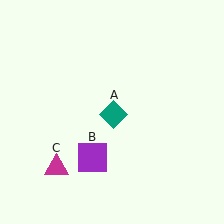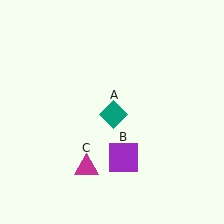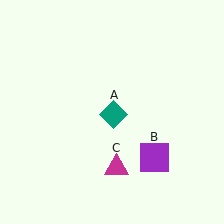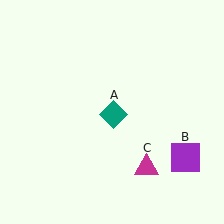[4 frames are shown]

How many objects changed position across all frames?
2 objects changed position: purple square (object B), magenta triangle (object C).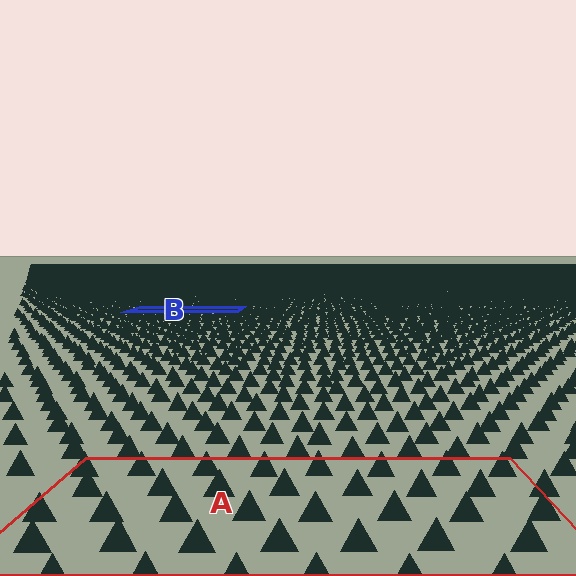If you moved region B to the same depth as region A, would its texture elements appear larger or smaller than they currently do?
They would appear larger. At a closer depth, the same texture elements are projected at a bigger on-screen size.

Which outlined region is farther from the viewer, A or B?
Region B is farther from the viewer — the texture elements inside it appear smaller and more densely packed.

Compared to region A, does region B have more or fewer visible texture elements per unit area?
Region B has more texture elements per unit area — they are packed more densely because it is farther away.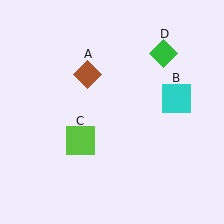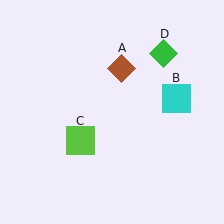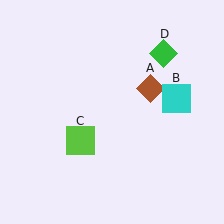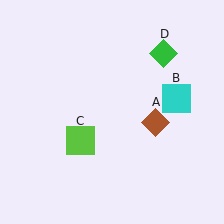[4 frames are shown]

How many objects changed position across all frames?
1 object changed position: brown diamond (object A).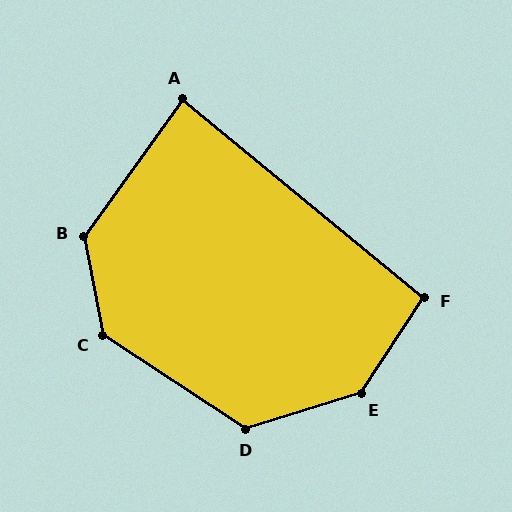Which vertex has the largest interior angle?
E, at approximately 140 degrees.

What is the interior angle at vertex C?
Approximately 133 degrees (obtuse).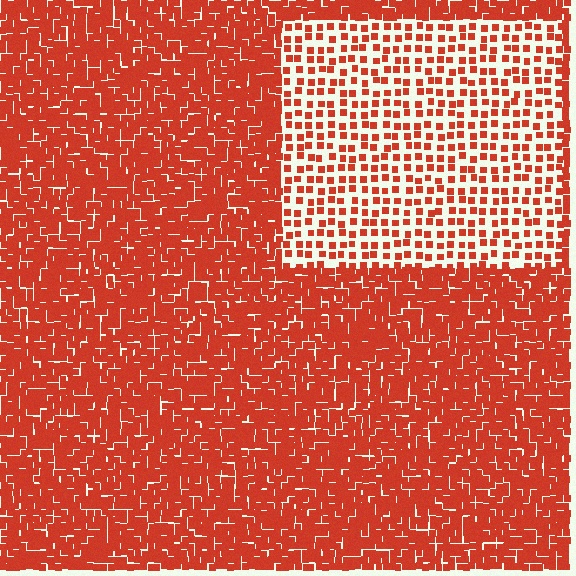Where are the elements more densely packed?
The elements are more densely packed outside the rectangle boundary.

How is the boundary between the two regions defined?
The boundary is defined by a change in element density (approximately 2.6x ratio). All elements are the same color, size, and shape.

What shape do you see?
I see a rectangle.